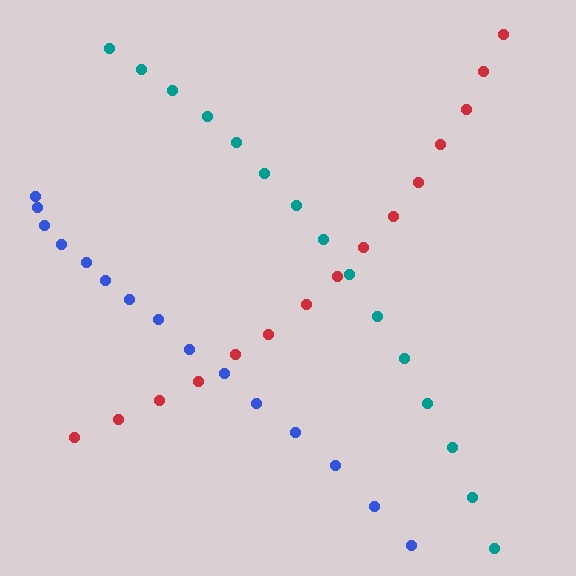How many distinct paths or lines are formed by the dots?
There are 3 distinct paths.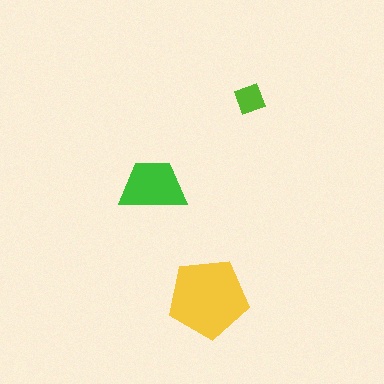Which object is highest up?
The lime diamond is topmost.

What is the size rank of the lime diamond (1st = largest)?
3rd.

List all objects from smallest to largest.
The lime diamond, the green trapezoid, the yellow pentagon.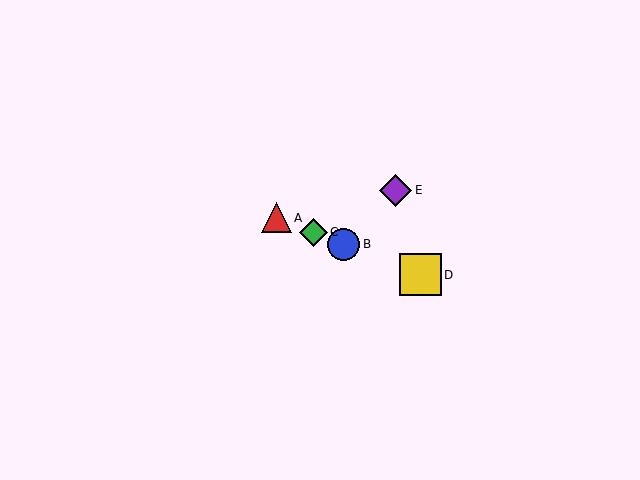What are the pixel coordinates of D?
Object D is at (420, 275).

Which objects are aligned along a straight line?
Objects A, B, C, D are aligned along a straight line.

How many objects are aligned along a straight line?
4 objects (A, B, C, D) are aligned along a straight line.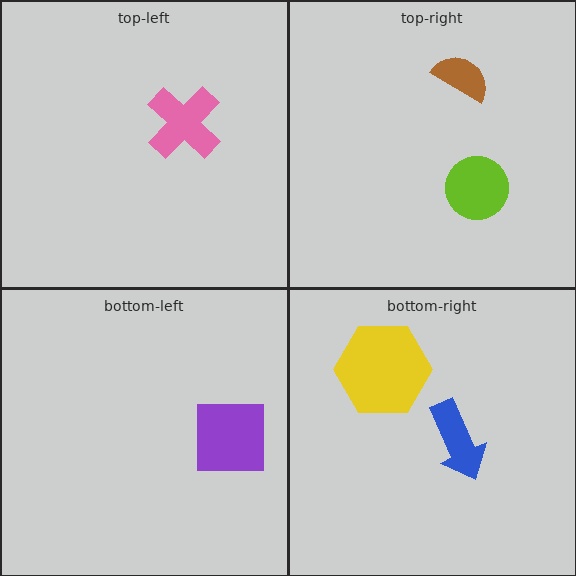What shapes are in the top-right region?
The lime circle, the brown semicircle.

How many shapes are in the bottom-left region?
1.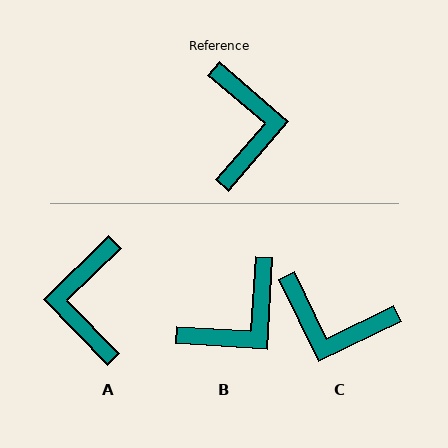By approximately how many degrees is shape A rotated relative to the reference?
Approximately 175 degrees counter-clockwise.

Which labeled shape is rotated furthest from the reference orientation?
A, about 175 degrees away.